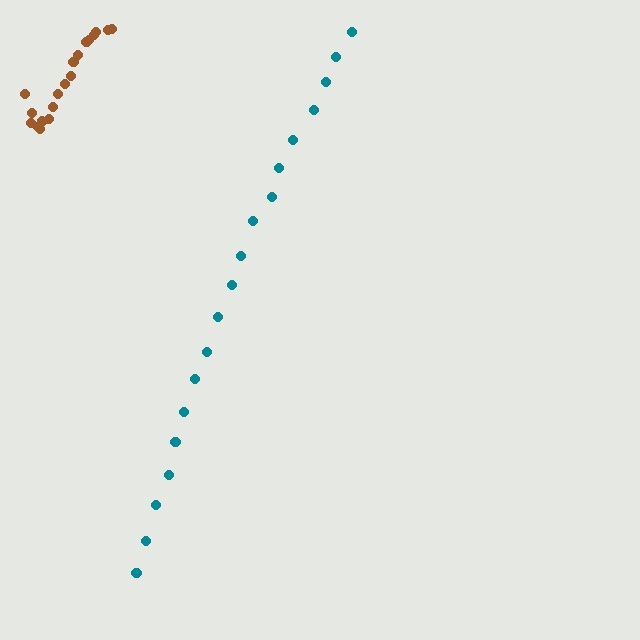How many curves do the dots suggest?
There are 2 distinct paths.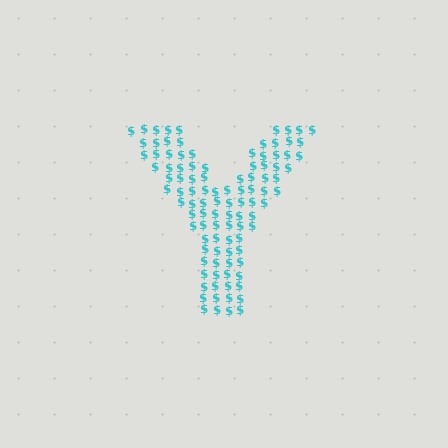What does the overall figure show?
The overall figure shows the letter Y.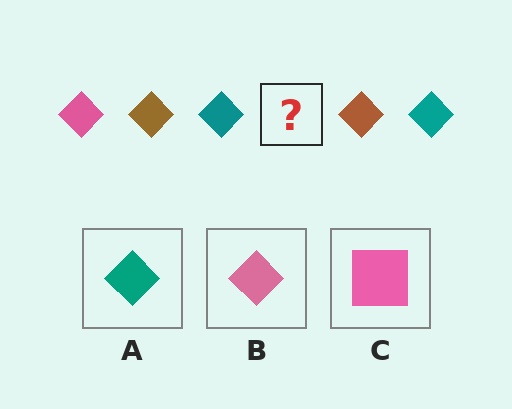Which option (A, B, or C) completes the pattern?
B.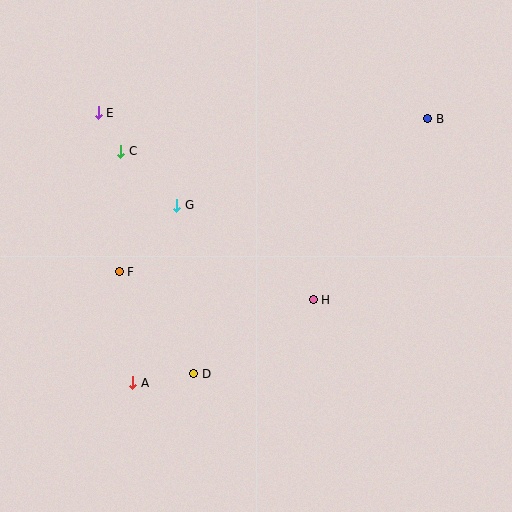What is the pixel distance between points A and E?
The distance between A and E is 272 pixels.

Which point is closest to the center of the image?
Point H at (313, 300) is closest to the center.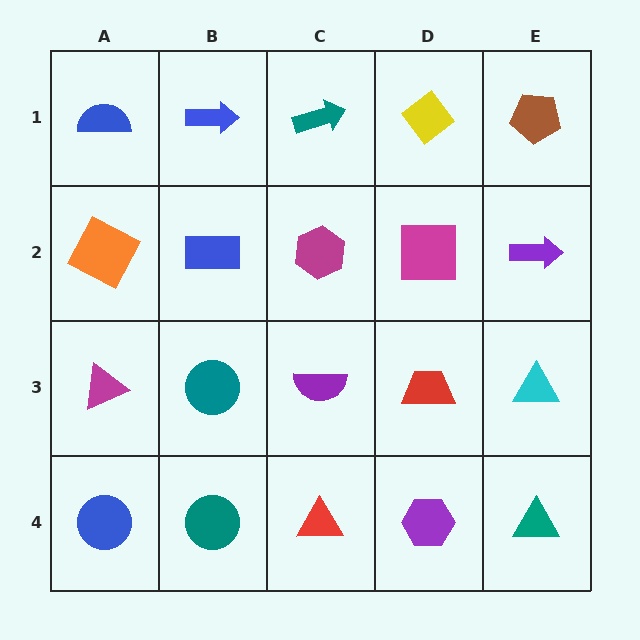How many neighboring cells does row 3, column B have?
4.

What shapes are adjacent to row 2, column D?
A yellow diamond (row 1, column D), a red trapezoid (row 3, column D), a magenta hexagon (row 2, column C), a purple arrow (row 2, column E).